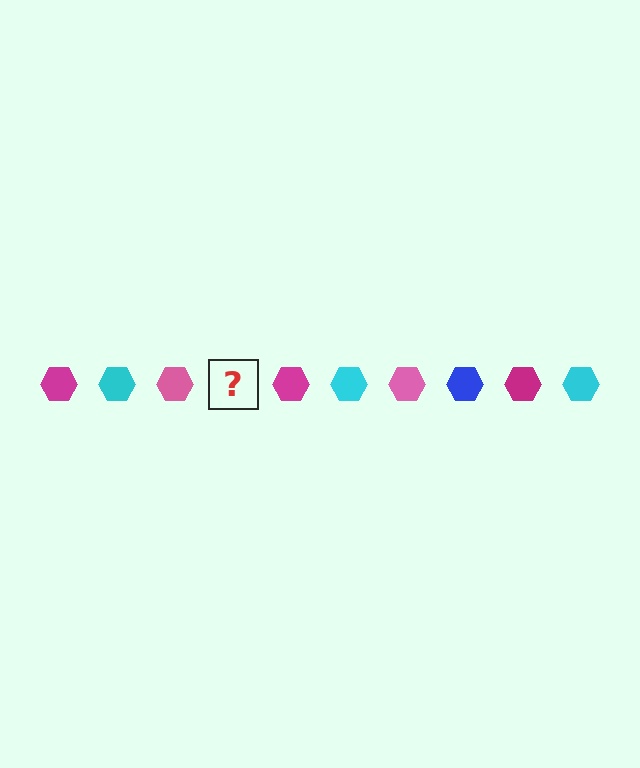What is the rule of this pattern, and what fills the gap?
The rule is that the pattern cycles through magenta, cyan, pink, blue hexagons. The gap should be filled with a blue hexagon.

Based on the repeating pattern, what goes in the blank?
The blank should be a blue hexagon.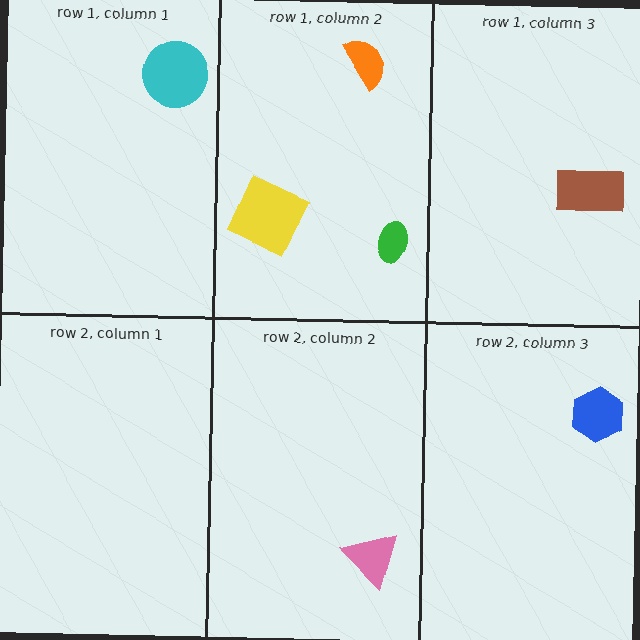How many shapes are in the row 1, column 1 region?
1.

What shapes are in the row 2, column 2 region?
The pink triangle.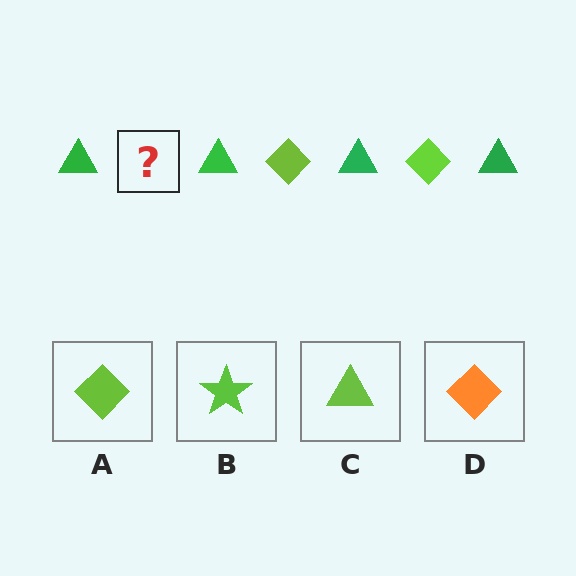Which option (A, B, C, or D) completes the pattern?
A.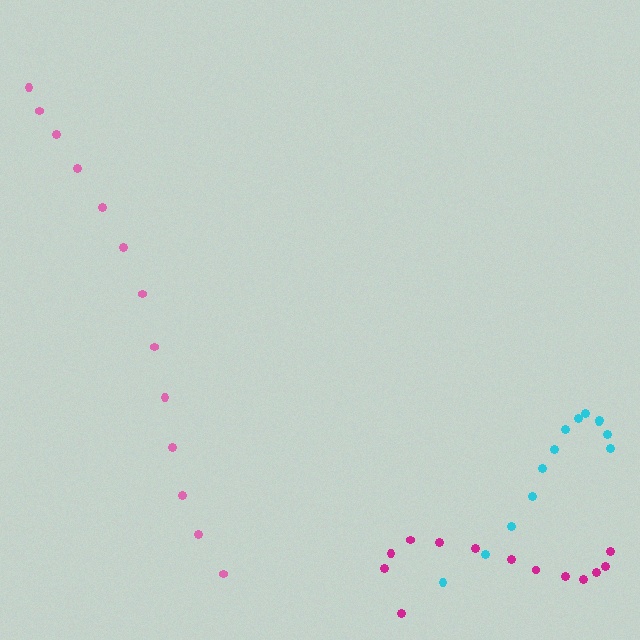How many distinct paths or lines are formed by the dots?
There are 3 distinct paths.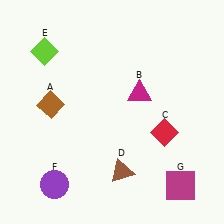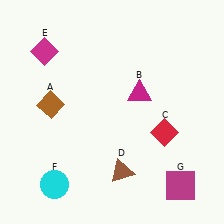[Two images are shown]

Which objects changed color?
E changed from lime to magenta. F changed from purple to cyan.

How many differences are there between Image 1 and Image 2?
There are 2 differences between the two images.